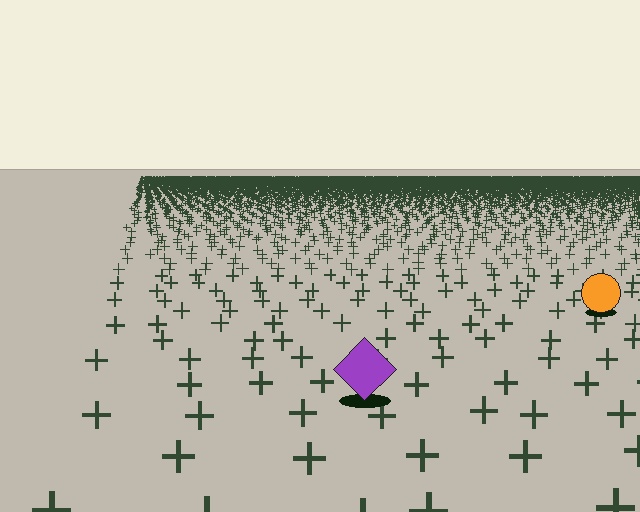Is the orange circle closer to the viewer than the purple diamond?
No. The purple diamond is closer — you can tell from the texture gradient: the ground texture is coarser near it.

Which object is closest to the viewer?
The purple diamond is closest. The texture marks near it are larger and more spread out.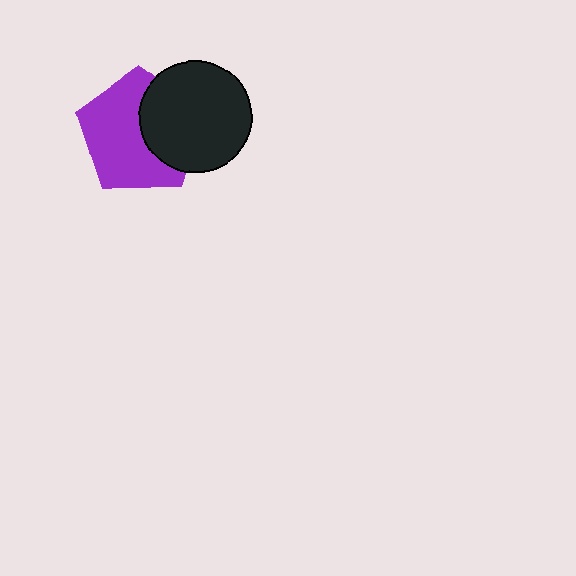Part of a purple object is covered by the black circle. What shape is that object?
It is a pentagon.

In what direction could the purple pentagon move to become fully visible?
The purple pentagon could move left. That would shift it out from behind the black circle entirely.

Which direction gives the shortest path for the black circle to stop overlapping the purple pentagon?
Moving right gives the shortest separation.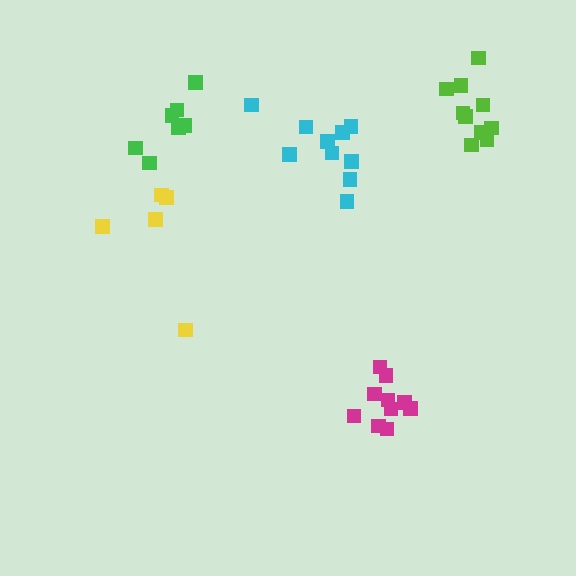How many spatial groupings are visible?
There are 5 spatial groupings.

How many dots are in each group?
Group 1: 11 dots, Group 2: 10 dots, Group 3: 7 dots, Group 4: 5 dots, Group 5: 10 dots (43 total).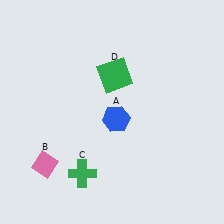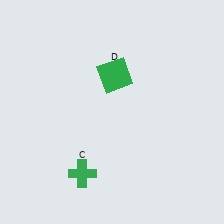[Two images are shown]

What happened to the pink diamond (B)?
The pink diamond (B) was removed in Image 2. It was in the bottom-left area of Image 1.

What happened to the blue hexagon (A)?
The blue hexagon (A) was removed in Image 2. It was in the bottom-right area of Image 1.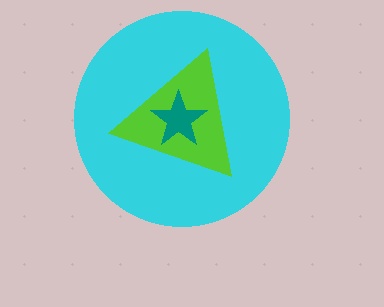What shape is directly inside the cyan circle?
The lime triangle.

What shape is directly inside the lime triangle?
The teal star.